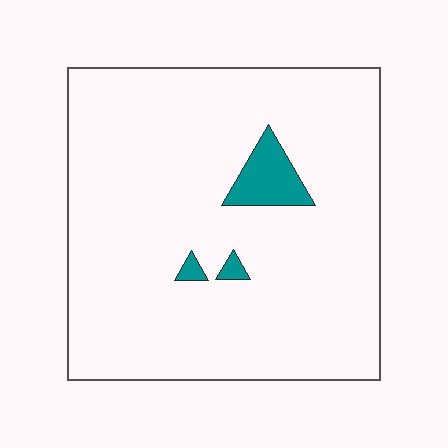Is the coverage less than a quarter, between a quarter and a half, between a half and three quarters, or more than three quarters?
Less than a quarter.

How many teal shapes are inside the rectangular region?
3.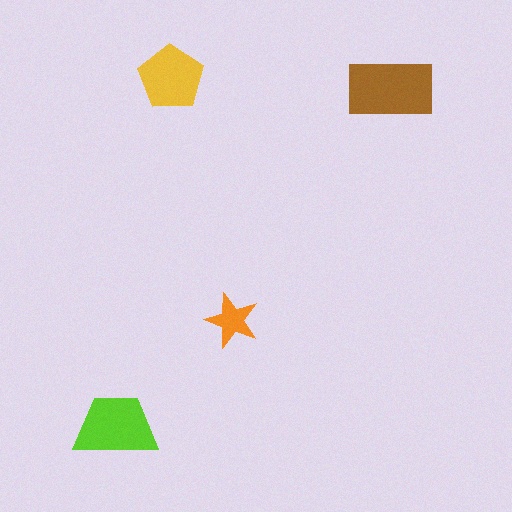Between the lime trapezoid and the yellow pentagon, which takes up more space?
The lime trapezoid.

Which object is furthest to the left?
The lime trapezoid is leftmost.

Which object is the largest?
The brown rectangle.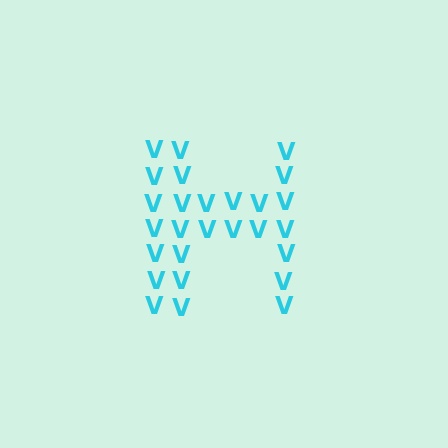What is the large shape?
The large shape is the letter H.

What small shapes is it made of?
It is made of small letter V's.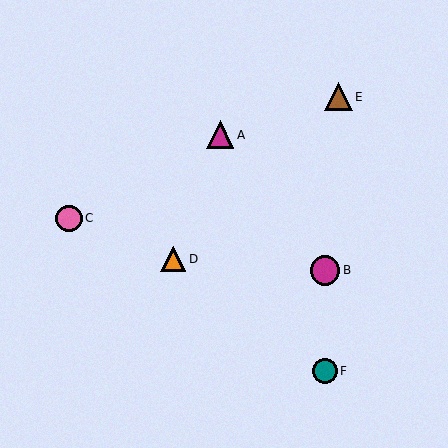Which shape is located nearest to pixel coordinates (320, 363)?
The teal circle (labeled F) at (325, 371) is nearest to that location.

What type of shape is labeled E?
Shape E is a brown triangle.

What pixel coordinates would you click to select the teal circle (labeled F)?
Click at (325, 371) to select the teal circle F.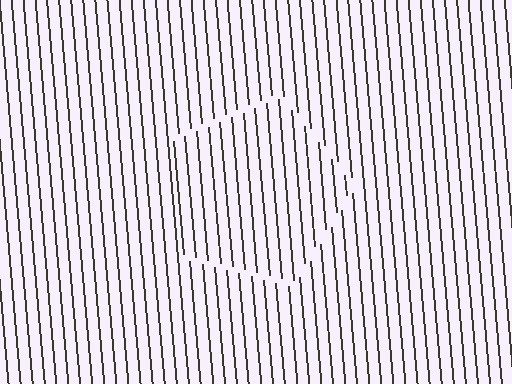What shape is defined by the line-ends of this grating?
An illusory pentagon. The interior of the shape contains the same grating, shifted by half a period — the contour is defined by the phase discontinuity where line-ends from the inner and outer gratings abut.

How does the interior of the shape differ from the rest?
The interior of the shape contains the same grating, shifted by half a period — the contour is defined by the phase discontinuity where line-ends from the inner and outer gratings abut.